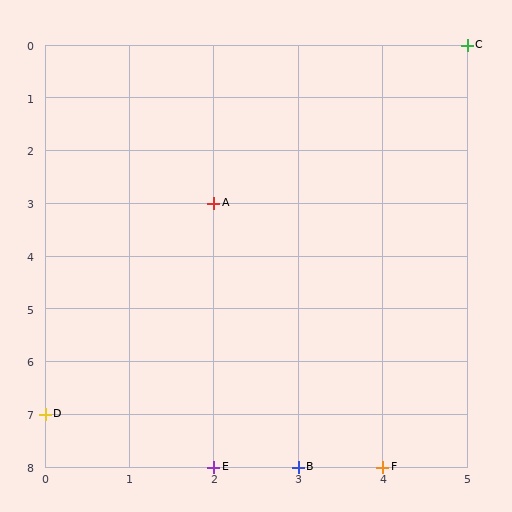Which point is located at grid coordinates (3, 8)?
Point B is at (3, 8).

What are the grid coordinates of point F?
Point F is at grid coordinates (4, 8).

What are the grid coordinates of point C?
Point C is at grid coordinates (5, 0).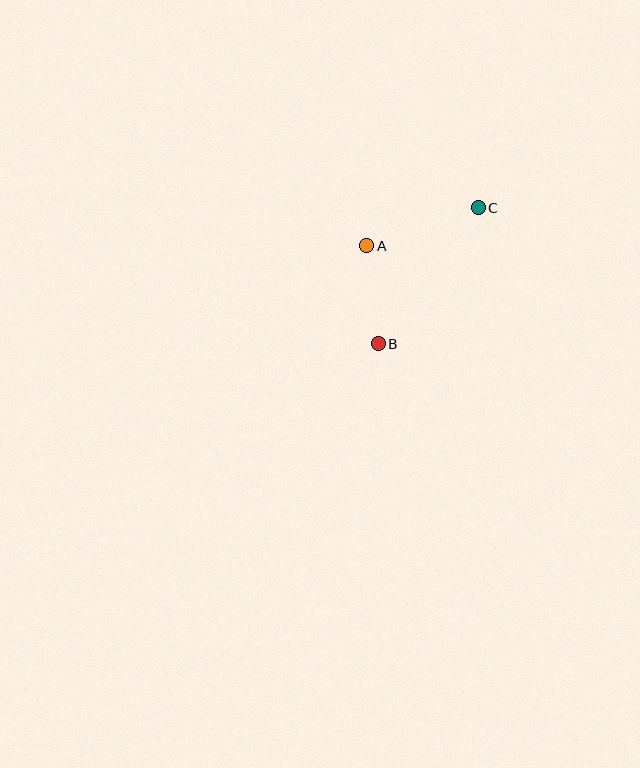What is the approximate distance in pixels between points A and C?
The distance between A and C is approximately 117 pixels.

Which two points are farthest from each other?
Points B and C are farthest from each other.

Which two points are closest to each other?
Points A and B are closest to each other.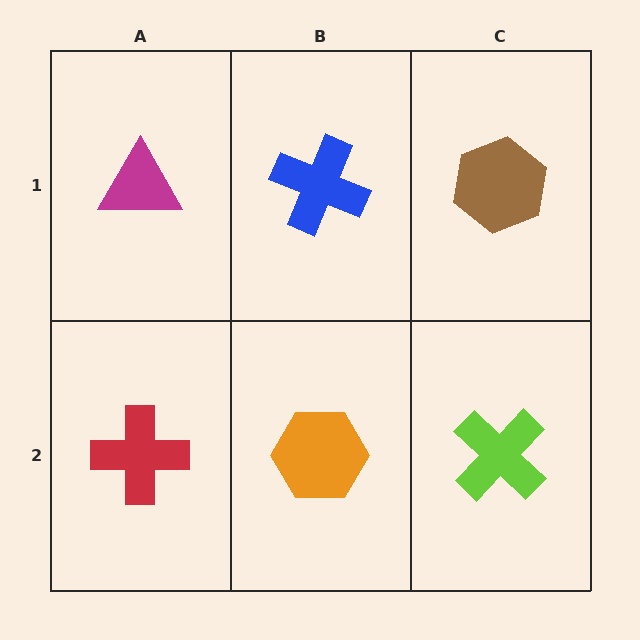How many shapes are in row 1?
3 shapes.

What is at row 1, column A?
A magenta triangle.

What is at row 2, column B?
An orange hexagon.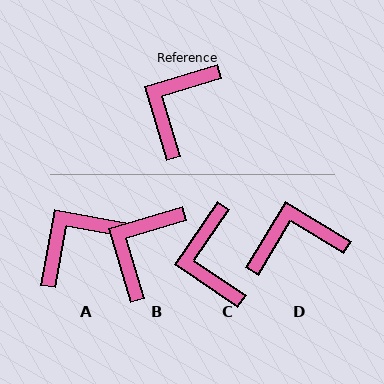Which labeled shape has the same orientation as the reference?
B.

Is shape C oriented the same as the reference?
No, it is off by about 39 degrees.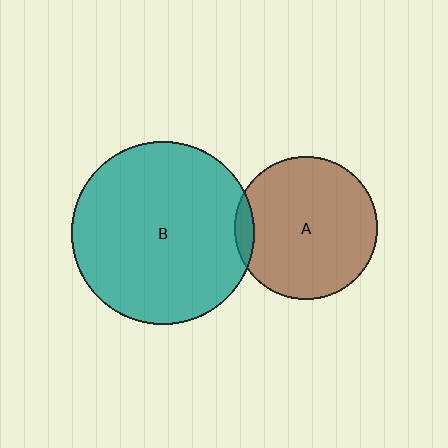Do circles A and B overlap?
Yes.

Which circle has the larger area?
Circle B (teal).